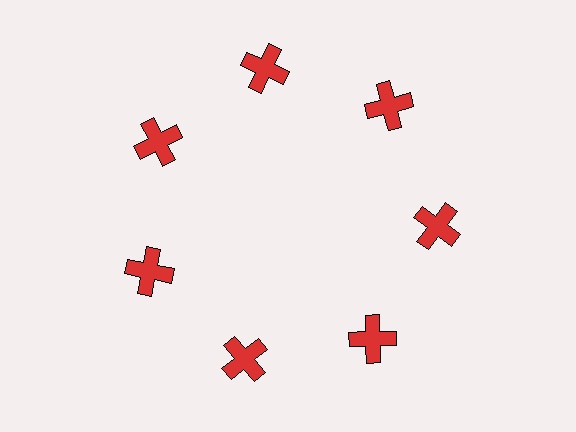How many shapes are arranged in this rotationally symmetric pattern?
There are 7 shapes, arranged in 7 groups of 1.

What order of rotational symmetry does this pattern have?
This pattern has 7-fold rotational symmetry.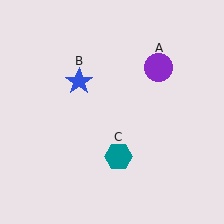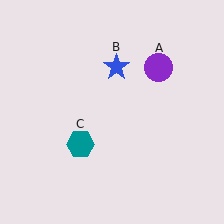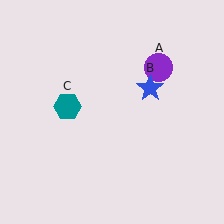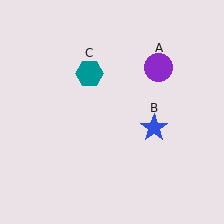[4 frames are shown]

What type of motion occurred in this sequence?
The blue star (object B), teal hexagon (object C) rotated clockwise around the center of the scene.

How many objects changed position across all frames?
2 objects changed position: blue star (object B), teal hexagon (object C).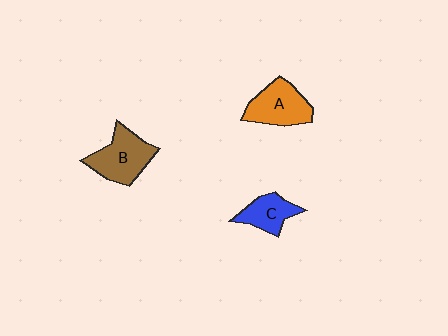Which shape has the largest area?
Shape B (brown).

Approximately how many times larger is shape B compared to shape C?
Approximately 1.5 times.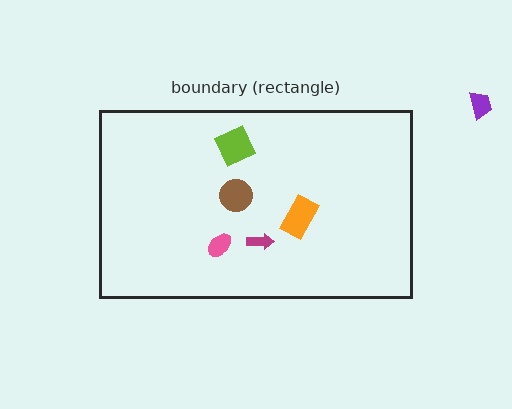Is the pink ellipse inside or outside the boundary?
Inside.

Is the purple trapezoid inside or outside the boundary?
Outside.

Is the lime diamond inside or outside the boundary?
Inside.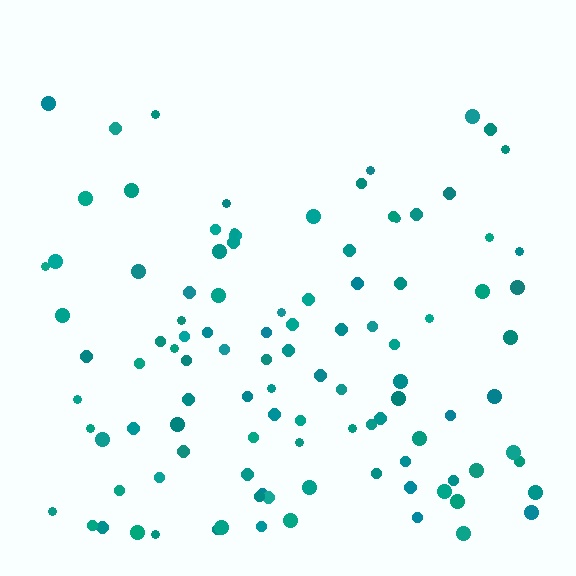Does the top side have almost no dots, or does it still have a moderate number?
Still a moderate number, just noticeably fewer than the bottom.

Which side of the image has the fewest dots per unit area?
The top.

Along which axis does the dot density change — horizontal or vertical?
Vertical.